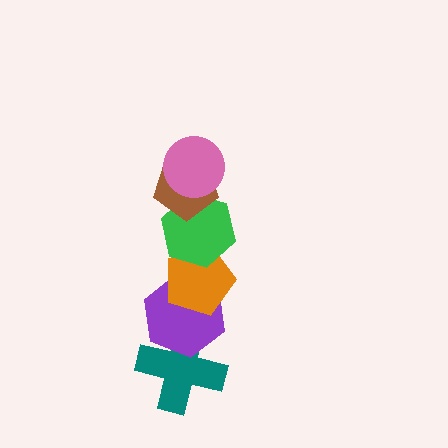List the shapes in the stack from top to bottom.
From top to bottom: the pink circle, the brown pentagon, the green hexagon, the orange pentagon, the purple hexagon, the teal cross.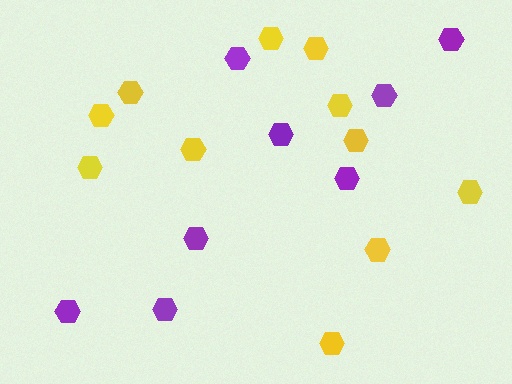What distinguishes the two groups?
There are 2 groups: one group of purple hexagons (8) and one group of yellow hexagons (11).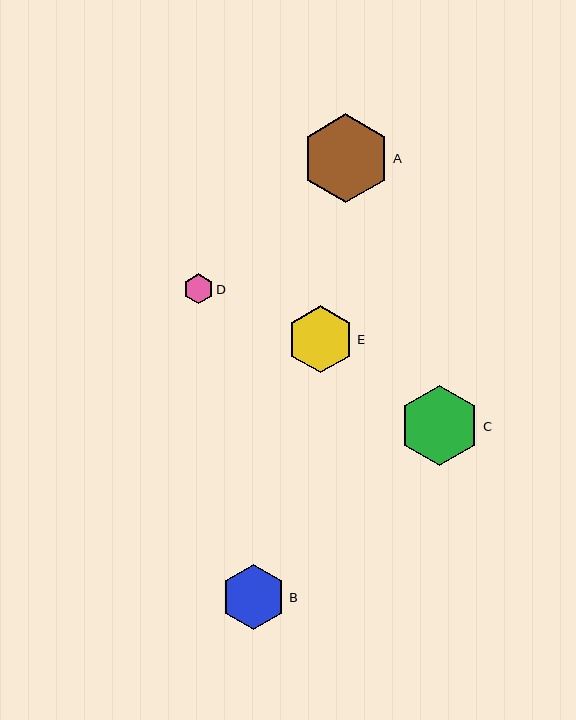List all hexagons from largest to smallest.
From largest to smallest: A, C, E, B, D.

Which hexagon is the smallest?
Hexagon D is the smallest with a size of approximately 30 pixels.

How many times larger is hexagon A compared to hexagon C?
Hexagon A is approximately 1.1 times the size of hexagon C.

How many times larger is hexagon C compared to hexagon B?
Hexagon C is approximately 1.2 times the size of hexagon B.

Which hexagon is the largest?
Hexagon A is the largest with a size of approximately 89 pixels.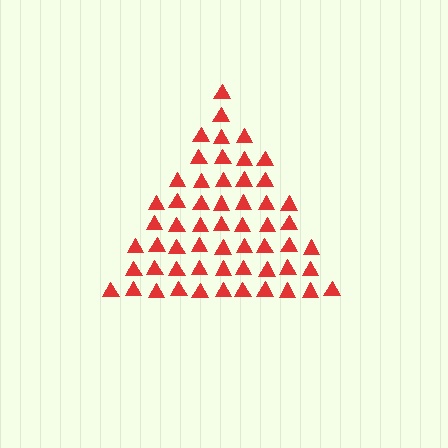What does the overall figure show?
The overall figure shows a triangle.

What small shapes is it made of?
It is made of small triangles.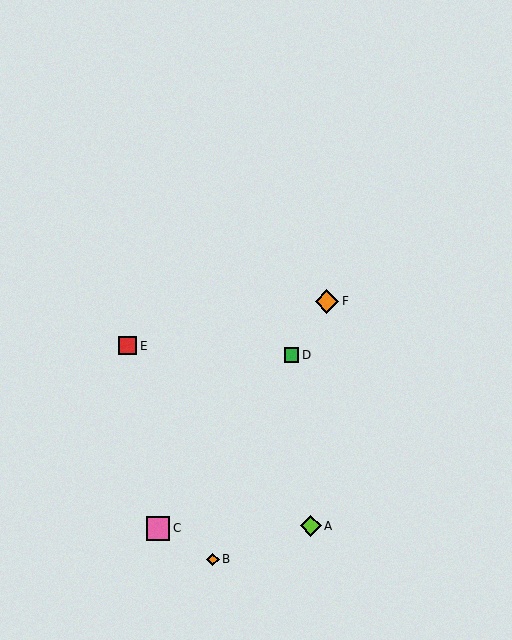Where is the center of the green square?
The center of the green square is at (292, 355).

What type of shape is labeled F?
Shape F is an orange diamond.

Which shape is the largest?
The orange diamond (labeled F) is the largest.